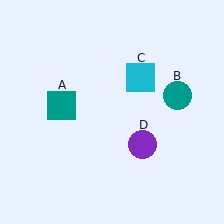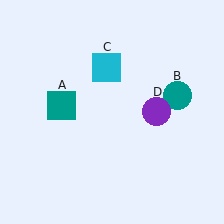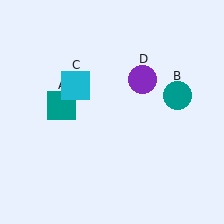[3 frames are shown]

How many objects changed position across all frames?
2 objects changed position: cyan square (object C), purple circle (object D).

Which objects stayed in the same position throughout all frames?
Teal square (object A) and teal circle (object B) remained stationary.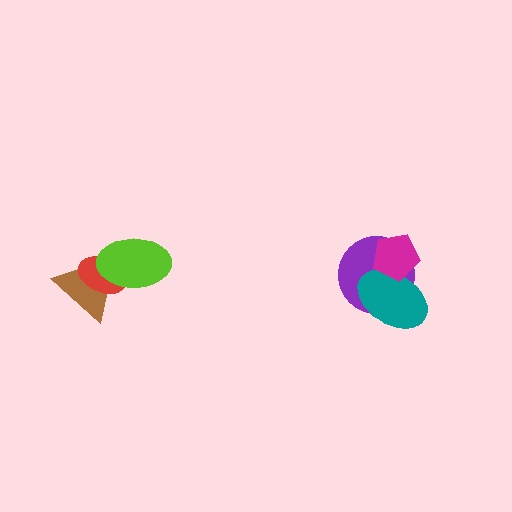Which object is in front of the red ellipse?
The lime ellipse is in front of the red ellipse.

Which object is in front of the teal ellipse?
The magenta pentagon is in front of the teal ellipse.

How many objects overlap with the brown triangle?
2 objects overlap with the brown triangle.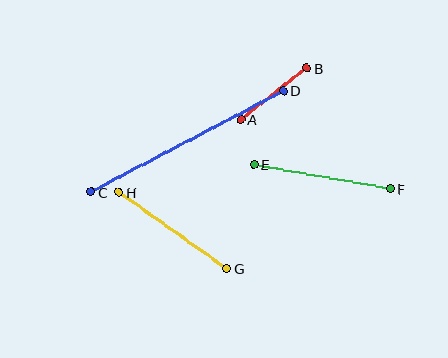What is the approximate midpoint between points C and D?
The midpoint is at approximately (187, 141) pixels.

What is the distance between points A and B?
The distance is approximately 83 pixels.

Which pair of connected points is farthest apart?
Points C and D are farthest apart.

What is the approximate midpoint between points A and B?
The midpoint is at approximately (274, 94) pixels.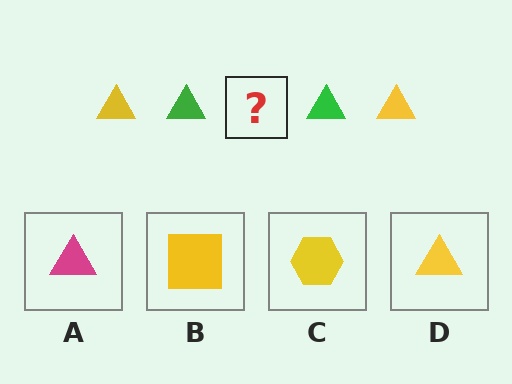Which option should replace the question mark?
Option D.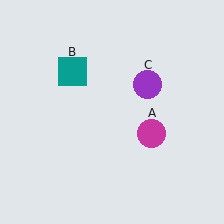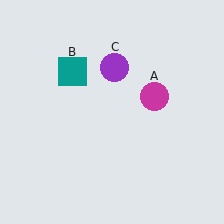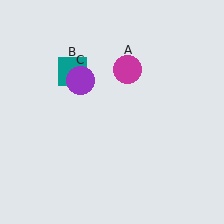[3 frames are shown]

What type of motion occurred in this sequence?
The magenta circle (object A), purple circle (object C) rotated counterclockwise around the center of the scene.